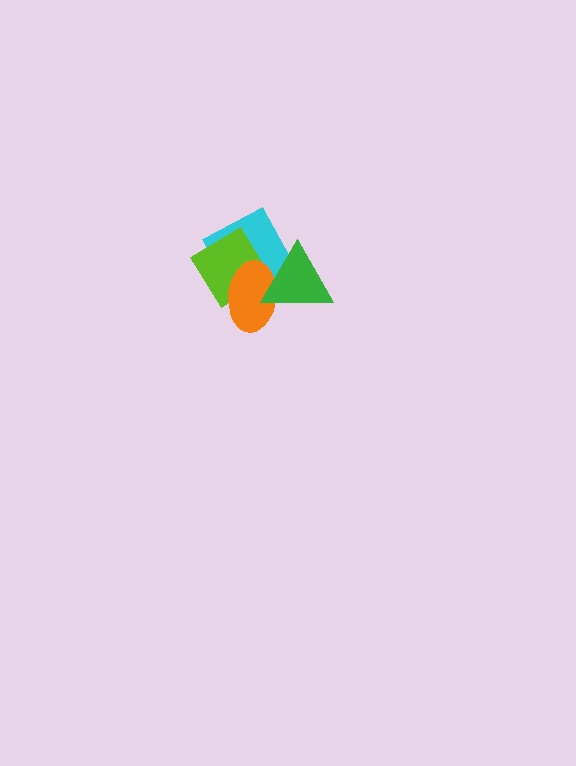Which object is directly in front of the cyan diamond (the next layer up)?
The lime diamond is directly in front of the cyan diamond.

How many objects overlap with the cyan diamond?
3 objects overlap with the cyan diamond.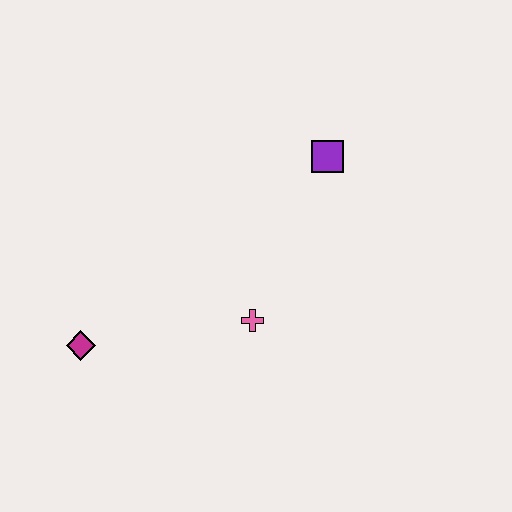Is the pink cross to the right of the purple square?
No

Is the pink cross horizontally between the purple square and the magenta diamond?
Yes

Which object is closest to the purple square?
The pink cross is closest to the purple square.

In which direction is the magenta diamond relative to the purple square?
The magenta diamond is to the left of the purple square.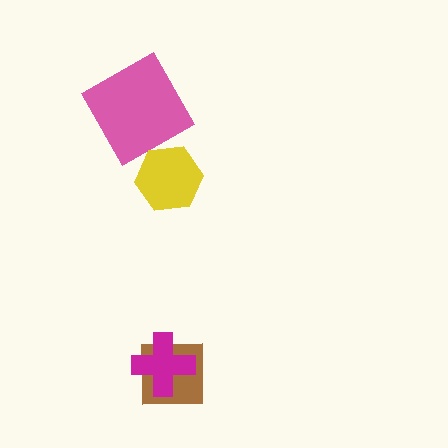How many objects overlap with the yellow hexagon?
0 objects overlap with the yellow hexagon.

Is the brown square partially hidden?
Yes, it is partially covered by another shape.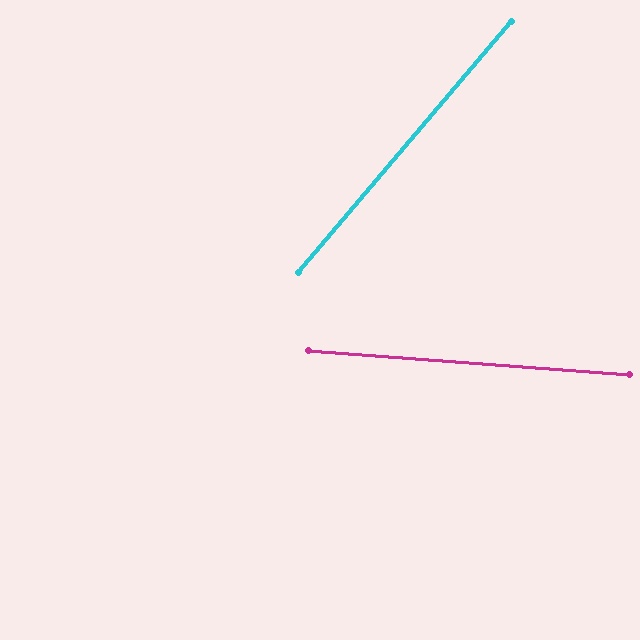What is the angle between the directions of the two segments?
Approximately 54 degrees.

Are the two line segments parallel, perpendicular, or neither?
Neither parallel nor perpendicular — they differ by about 54°.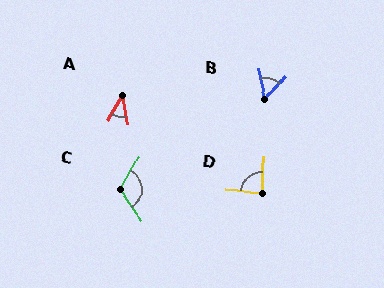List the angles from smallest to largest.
A (40°), B (54°), D (86°), C (116°).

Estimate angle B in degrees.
Approximately 54 degrees.